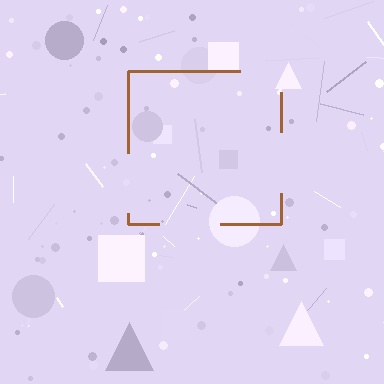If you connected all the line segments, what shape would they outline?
They would outline a square.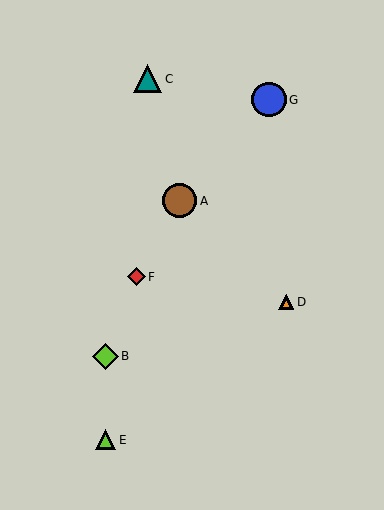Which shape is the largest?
The blue circle (labeled G) is the largest.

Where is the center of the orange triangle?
The center of the orange triangle is at (286, 302).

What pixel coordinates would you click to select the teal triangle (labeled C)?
Click at (147, 79) to select the teal triangle C.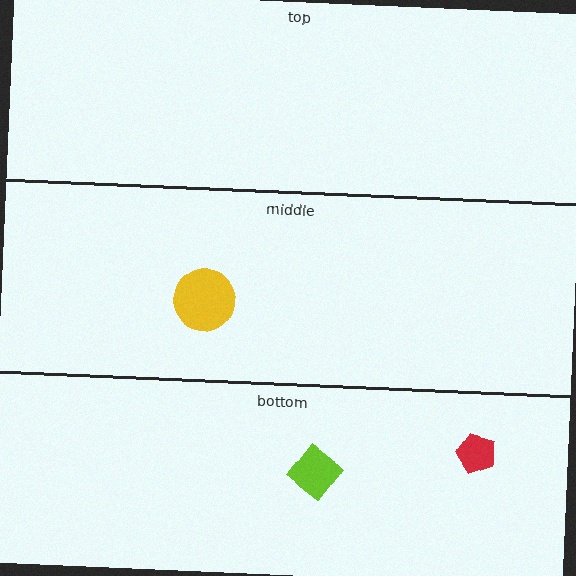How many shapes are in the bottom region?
2.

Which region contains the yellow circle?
The middle region.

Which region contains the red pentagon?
The bottom region.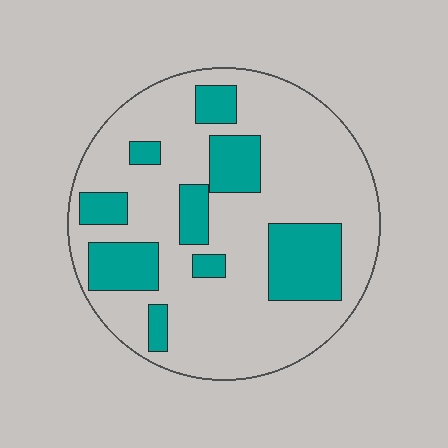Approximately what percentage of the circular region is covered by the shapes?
Approximately 25%.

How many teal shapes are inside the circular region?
9.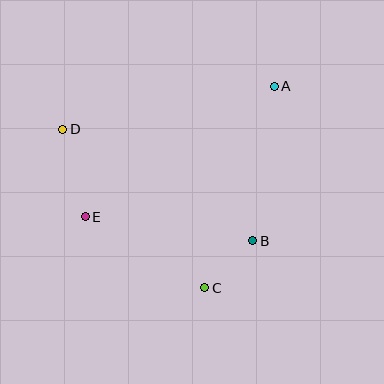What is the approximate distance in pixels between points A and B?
The distance between A and B is approximately 156 pixels.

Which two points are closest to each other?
Points B and C are closest to each other.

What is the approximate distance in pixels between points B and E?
The distance between B and E is approximately 169 pixels.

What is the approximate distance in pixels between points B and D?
The distance between B and D is approximately 220 pixels.